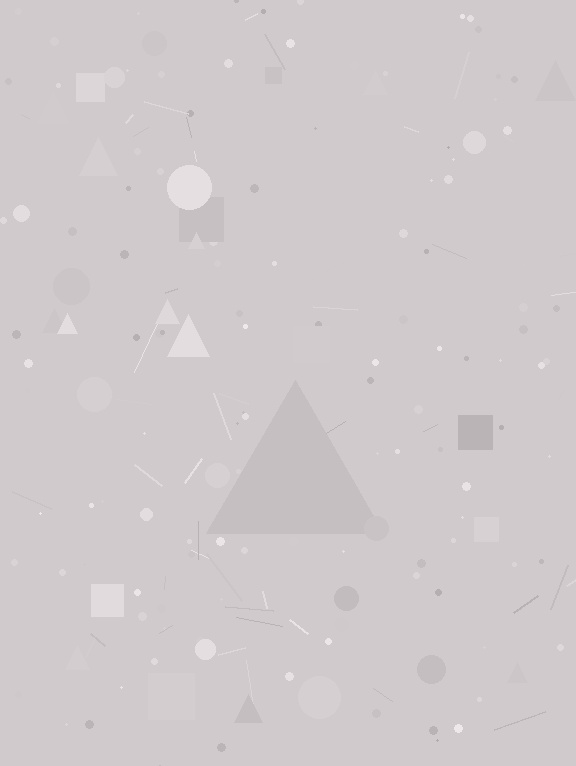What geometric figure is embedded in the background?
A triangle is embedded in the background.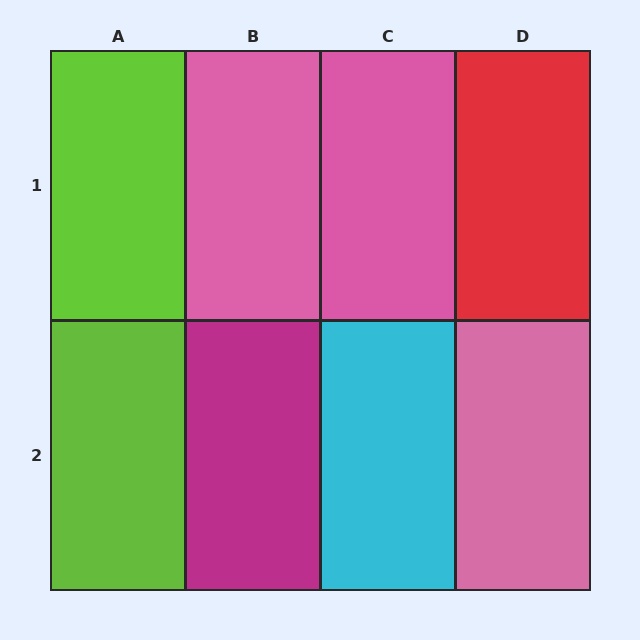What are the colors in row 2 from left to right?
Lime, magenta, cyan, pink.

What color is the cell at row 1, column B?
Pink.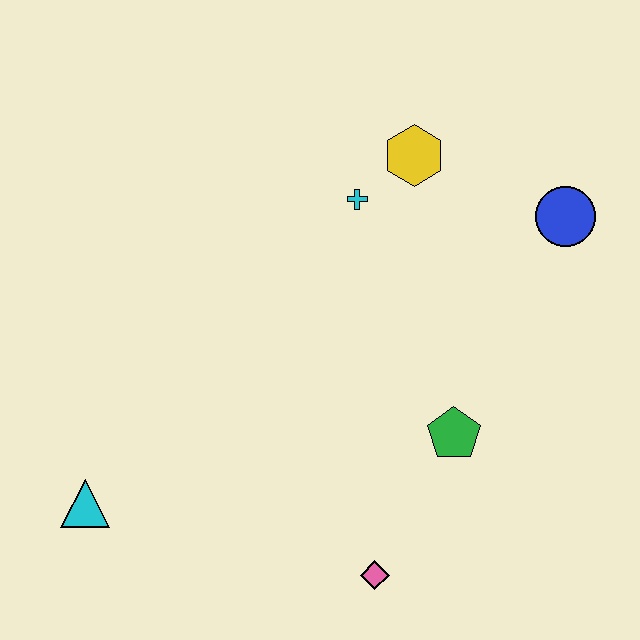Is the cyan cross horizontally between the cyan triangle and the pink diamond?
Yes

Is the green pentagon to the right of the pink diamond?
Yes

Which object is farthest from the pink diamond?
The yellow hexagon is farthest from the pink diamond.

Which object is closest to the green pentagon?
The pink diamond is closest to the green pentagon.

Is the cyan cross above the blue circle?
Yes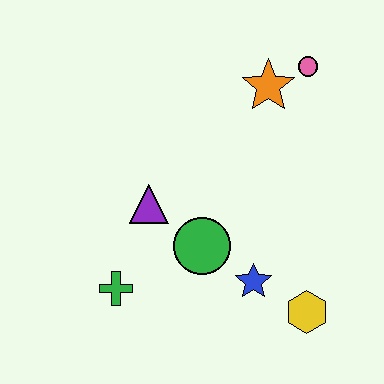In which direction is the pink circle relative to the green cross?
The pink circle is above the green cross.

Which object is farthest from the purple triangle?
The pink circle is farthest from the purple triangle.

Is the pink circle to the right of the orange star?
Yes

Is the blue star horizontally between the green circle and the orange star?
Yes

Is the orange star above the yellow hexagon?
Yes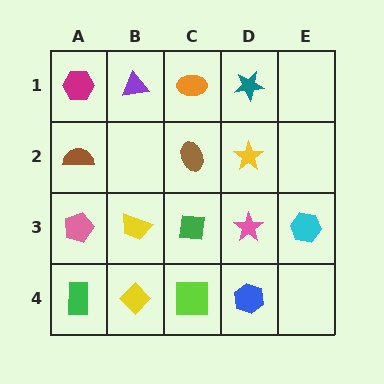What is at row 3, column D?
A pink star.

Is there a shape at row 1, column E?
No, that cell is empty.